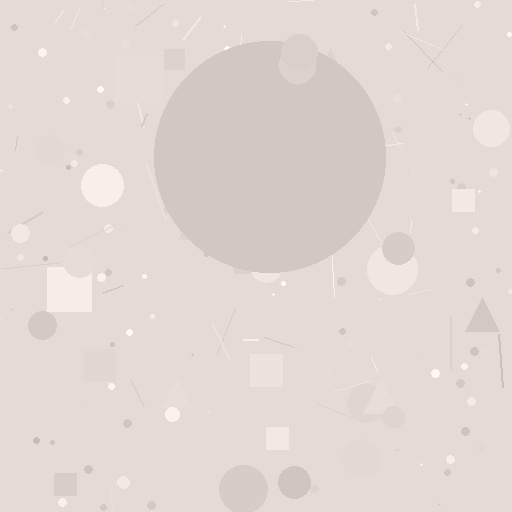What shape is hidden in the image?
A circle is hidden in the image.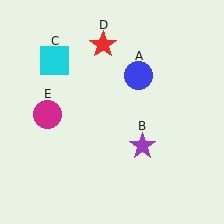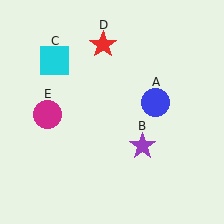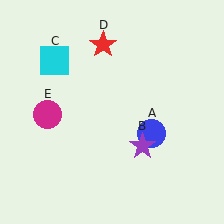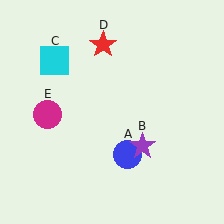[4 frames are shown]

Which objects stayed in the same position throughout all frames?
Purple star (object B) and cyan square (object C) and red star (object D) and magenta circle (object E) remained stationary.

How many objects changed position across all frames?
1 object changed position: blue circle (object A).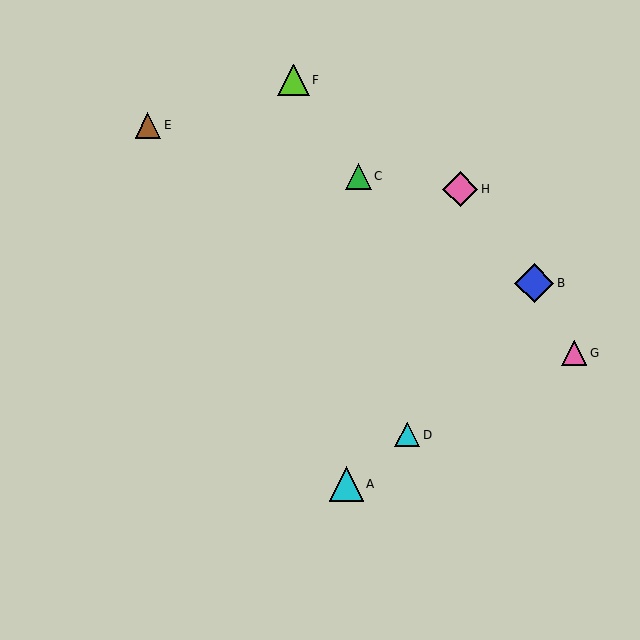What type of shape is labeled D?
Shape D is a cyan triangle.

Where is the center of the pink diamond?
The center of the pink diamond is at (460, 189).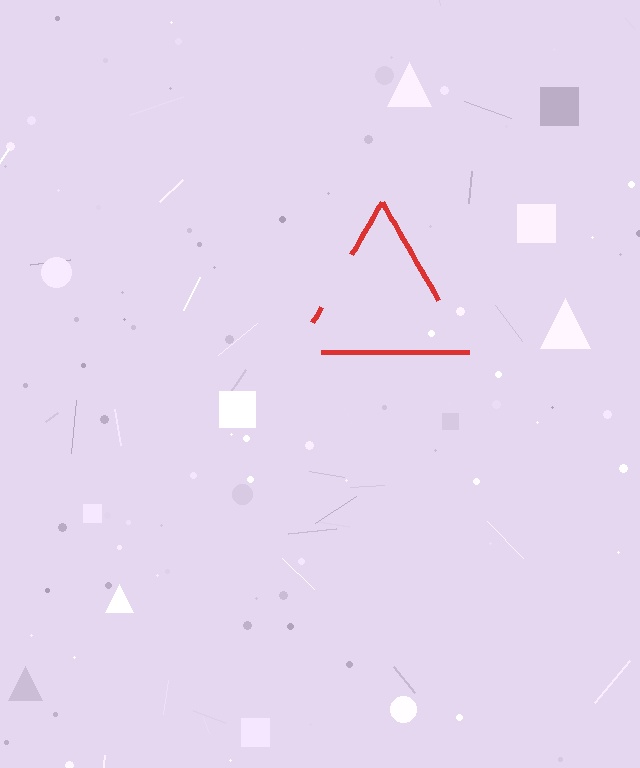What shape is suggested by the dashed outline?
The dashed outline suggests a triangle.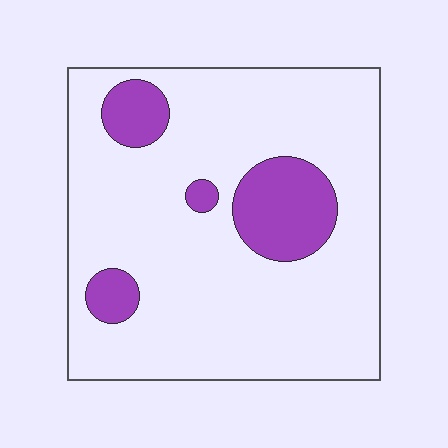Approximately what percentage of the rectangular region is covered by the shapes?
Approximately 15%.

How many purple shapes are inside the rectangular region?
4.